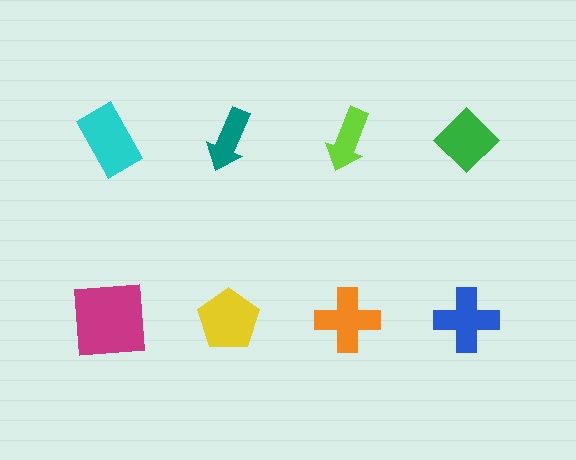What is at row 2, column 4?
A blue cross.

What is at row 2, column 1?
A magenta square.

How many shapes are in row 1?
4 shapes.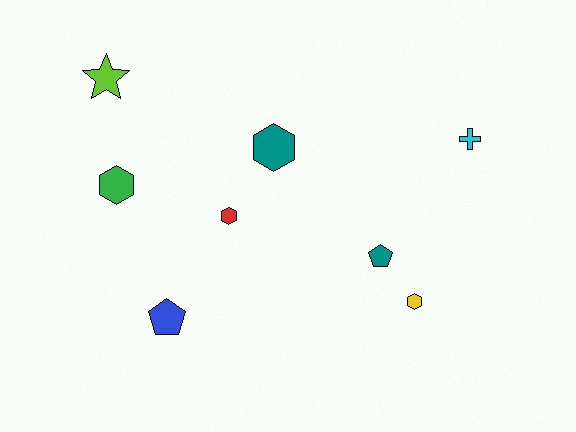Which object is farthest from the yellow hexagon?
The lime star is farthest from the yellow hexagon.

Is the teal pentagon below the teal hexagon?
Yes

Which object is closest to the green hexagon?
The lime star is closest to the green hexagon.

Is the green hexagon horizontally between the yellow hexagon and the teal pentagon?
No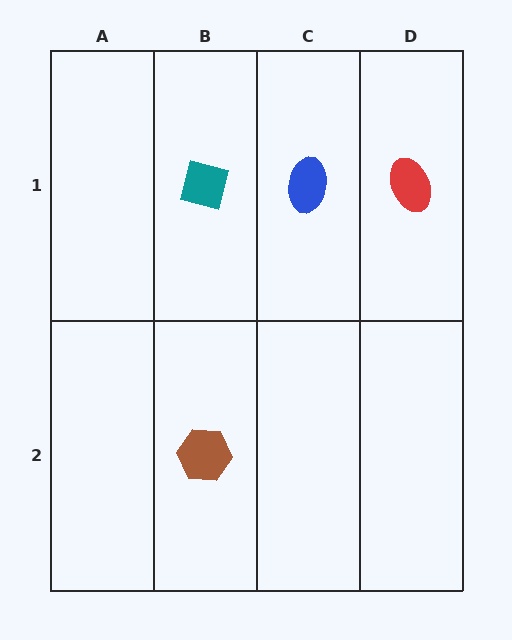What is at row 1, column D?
A red ellipse.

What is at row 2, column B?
A brown hexagon.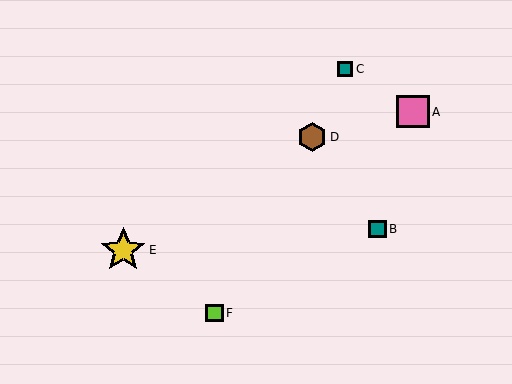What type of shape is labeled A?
Shape A is a pink square.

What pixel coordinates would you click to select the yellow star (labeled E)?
Click at (123, 250) to select the yellow star E.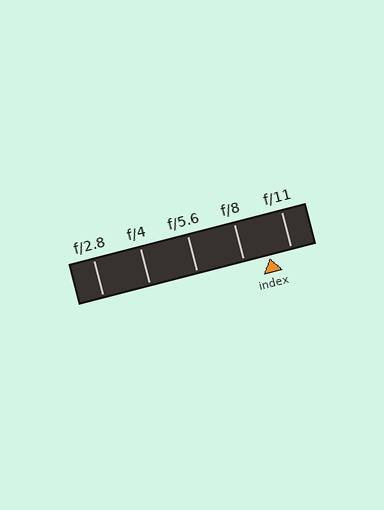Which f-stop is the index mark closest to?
The index mark is closest to f/11.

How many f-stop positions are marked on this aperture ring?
There are 5 f-stop positions marked.